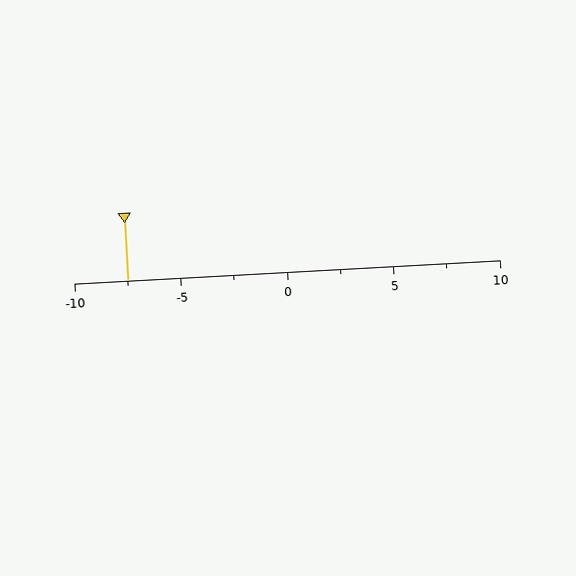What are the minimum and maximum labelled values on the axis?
The axis runs from -10 to 10.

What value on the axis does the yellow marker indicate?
The marker indicates approximately -7.5.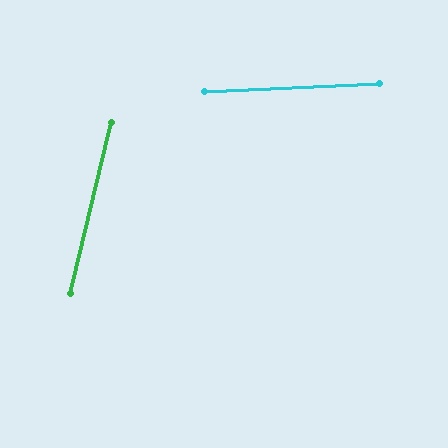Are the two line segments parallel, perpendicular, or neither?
Neither parallel nor perpendicular — they differ by about 74°.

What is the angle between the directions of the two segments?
Approximately 74 degrees.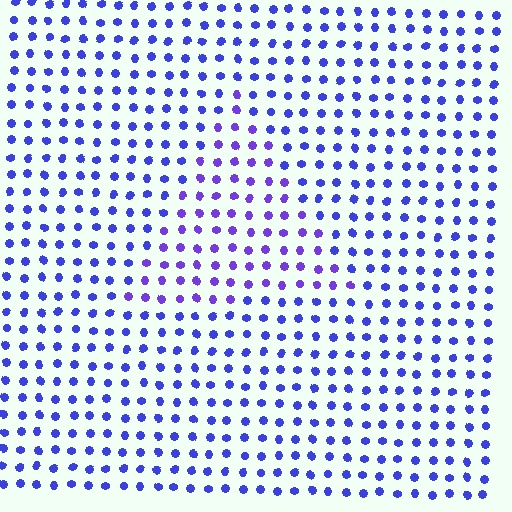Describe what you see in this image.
The image is filled with small blue elements in a uniform arrangement. A triangle-shaped region is visible where the elements are tinted to a slightly different hue, forming a subtle color boundary.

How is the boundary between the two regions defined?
The boundary is defined purely by a slight shift in hue (about 24 degrees). Spacing, size, and orientation are identical on both sides.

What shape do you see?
I see a triangle.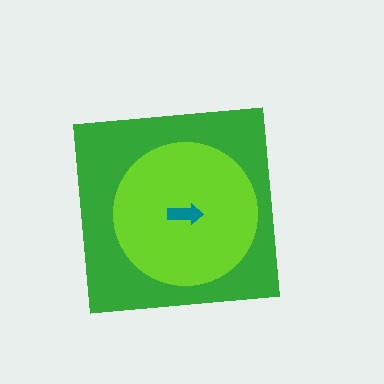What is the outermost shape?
The green square.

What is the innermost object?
The teal arrow.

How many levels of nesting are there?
3.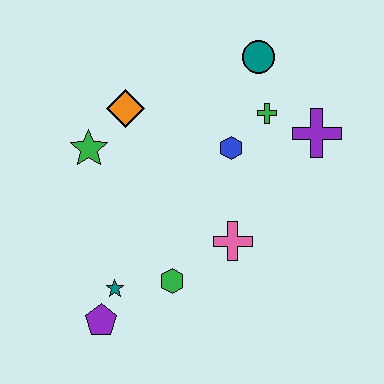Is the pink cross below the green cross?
Yes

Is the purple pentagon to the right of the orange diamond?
No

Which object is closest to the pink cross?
The green hexagon is closest to the pink cross.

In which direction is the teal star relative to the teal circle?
The teal star is below the teal circle.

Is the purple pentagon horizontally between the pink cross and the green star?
Yes